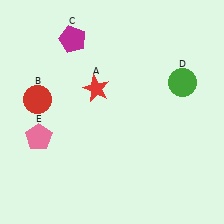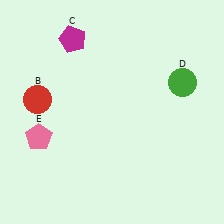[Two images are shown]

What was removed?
The red star (A) was removed in Image 2.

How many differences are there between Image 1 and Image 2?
There is 1 difference between the two images.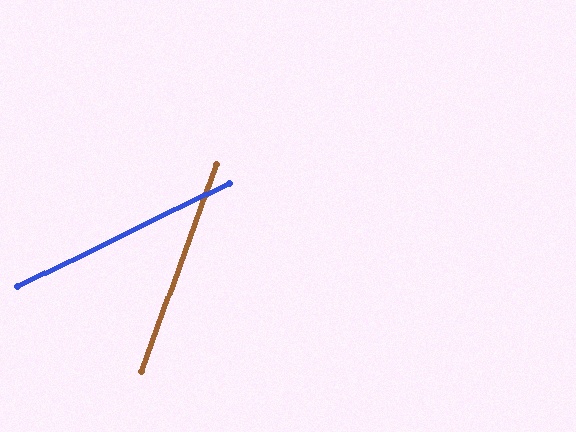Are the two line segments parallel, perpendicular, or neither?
Neither parallel nor perpendicular — they differ by about 44°.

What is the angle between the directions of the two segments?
Approximately 44 degrees.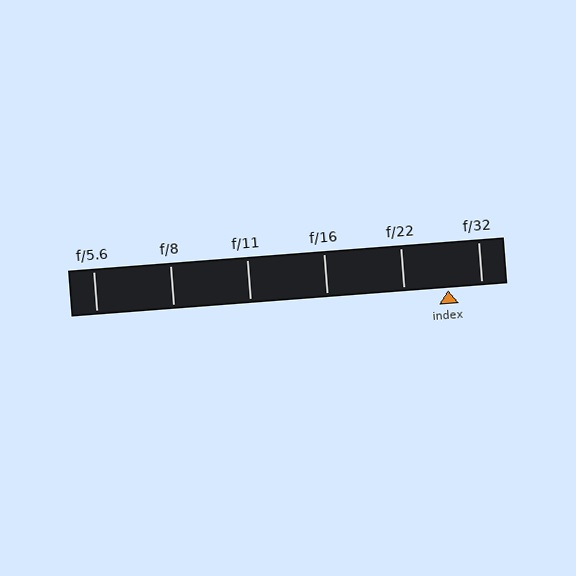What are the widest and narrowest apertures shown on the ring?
The widest aperture shown is f/5.6 and the narrowest is f/32.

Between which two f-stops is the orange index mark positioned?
The index mark is between f/22 and f/32.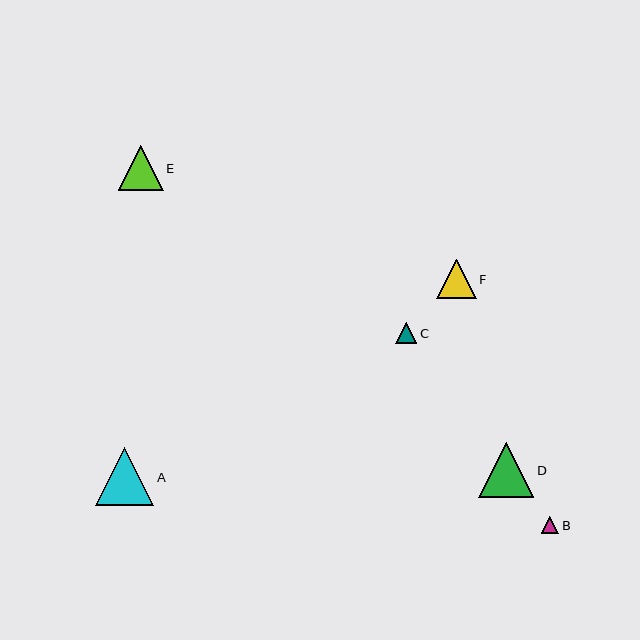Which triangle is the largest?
Triangle A is the largest with a size of approximately 59 pixels.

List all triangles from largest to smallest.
From largest to smallest: A, D, E, F, C, B.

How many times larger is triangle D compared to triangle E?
Triangle D is approximately 1.2 times the size of triangle E.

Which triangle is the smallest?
Triangle B is the smallest with a size of approximately 18 pixels.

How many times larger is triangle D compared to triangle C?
Triangle D is approximately 2.6 times the size of triangle C.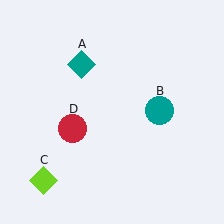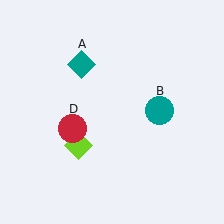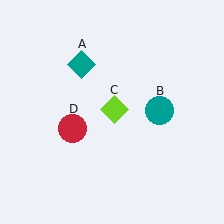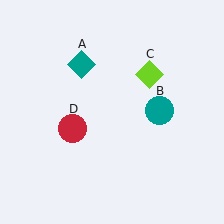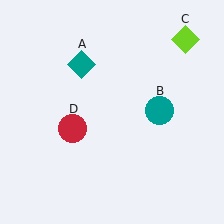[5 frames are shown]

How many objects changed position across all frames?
1 object changed position: lime diamond (object C).